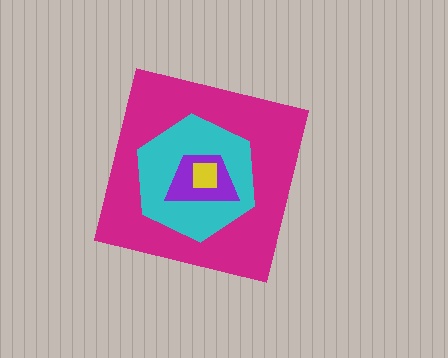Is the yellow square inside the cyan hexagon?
Yes.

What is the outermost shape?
The magenta square.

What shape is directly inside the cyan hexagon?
The purple trapezoid.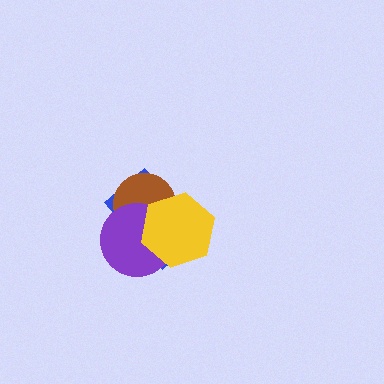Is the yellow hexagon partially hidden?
No, no other shape covers it.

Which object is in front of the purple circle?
The yellow hexagon is in front of the purple circle.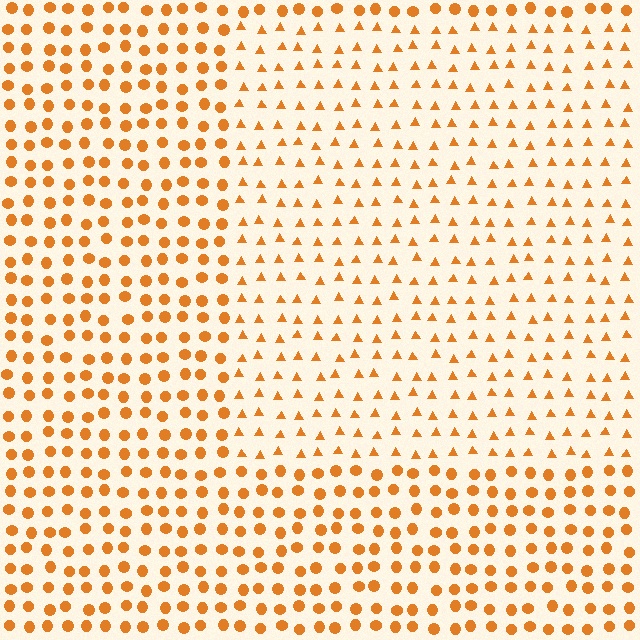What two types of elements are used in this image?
The image uses triangles inside the rectangle region and circles outside it.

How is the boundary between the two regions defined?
The boundary is defined by a change in element shape: triangles inside vs. circles outside. All elements share the same color and spacing.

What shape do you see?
I see a rectangle.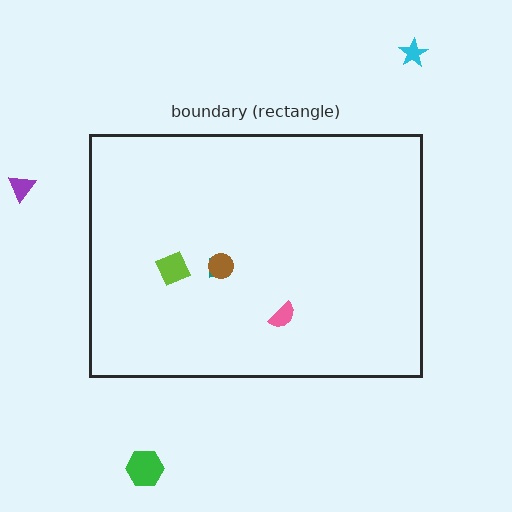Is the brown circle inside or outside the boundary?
Inside.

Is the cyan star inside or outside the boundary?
Outside.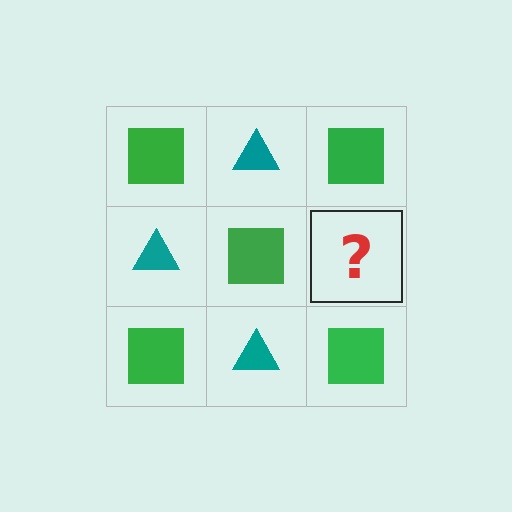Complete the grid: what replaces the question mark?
The question mark should be replaced with a teal triangle.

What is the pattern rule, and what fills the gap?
The rule is that it alternates green square and teal triangle in a checkerboard pattern. The gap should be filled with a teal triangle.